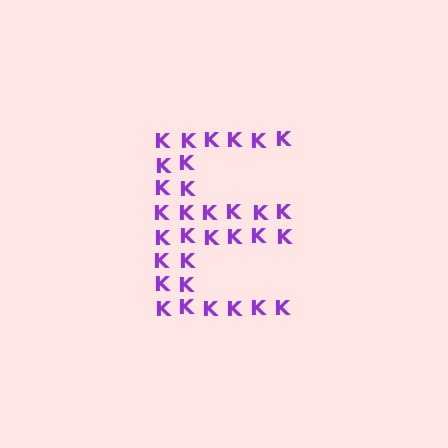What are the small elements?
The small elements are letter K's.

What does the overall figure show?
The overall figure shows the letter E.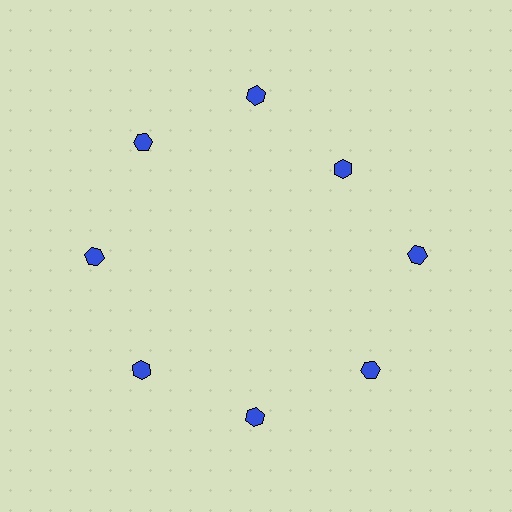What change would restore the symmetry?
The symmetry would be restored by moving it outward, back onto the ring so that all 8 hexagons sit at equal angles and equal distance from the center.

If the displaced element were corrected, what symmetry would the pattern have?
It would have 8-fold rotational symmetry — the pattern would map onto itself every 45 degrees.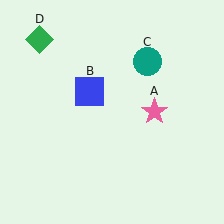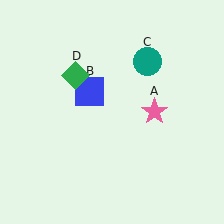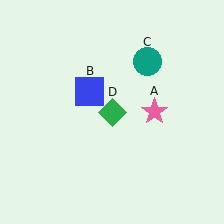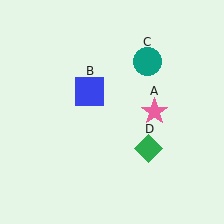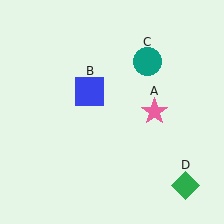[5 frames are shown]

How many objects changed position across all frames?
1 object changed position: green diamond (object D).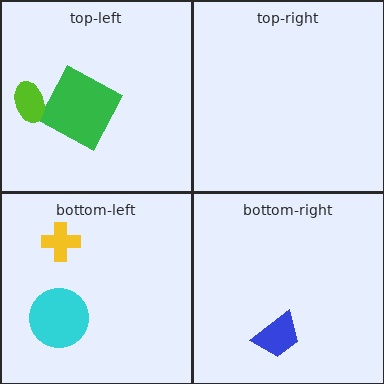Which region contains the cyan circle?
The bottom-left region.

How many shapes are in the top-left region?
2.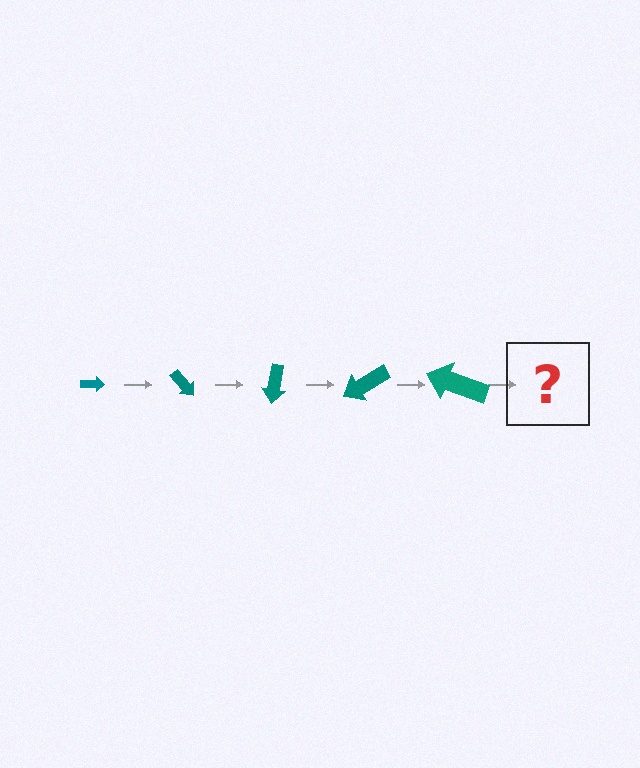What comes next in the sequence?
The next element should be an arrow, larger than the previous one and rotated 250 degrees from the start.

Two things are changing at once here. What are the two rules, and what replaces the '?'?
The two rules are that the arrow grows larger each step and it rotates 50 degrees each step. The '?' should be an arrow, larger than the previous one and rotated 250 degrees from the start.